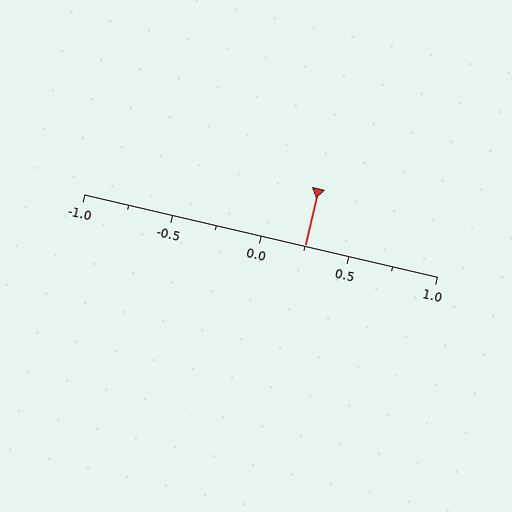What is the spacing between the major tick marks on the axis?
The major ticks are spaced 0.5 apart.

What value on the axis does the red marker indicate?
The marker indicates approximately 0.25.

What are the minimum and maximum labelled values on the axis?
The axis runs from -1.0 to 1.0.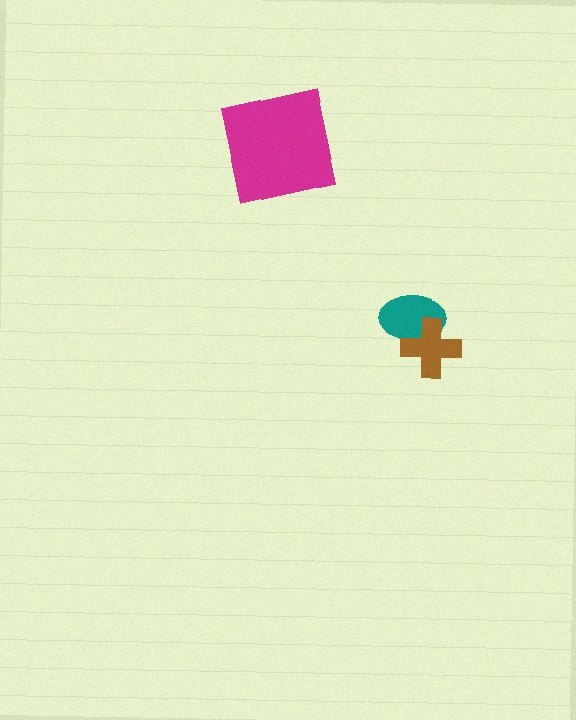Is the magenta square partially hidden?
No, no other shape covers it.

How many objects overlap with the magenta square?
0 objects overlap with the magenta square.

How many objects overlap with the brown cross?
1 object overlaps with the brown cross.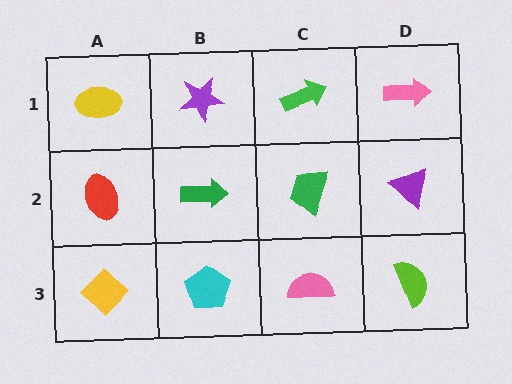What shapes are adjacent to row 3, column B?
A green arrow (row 2, column B), a yellow diamond (row 3, column A), a pink semicircle (row 3, column C).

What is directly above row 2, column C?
A green arrow.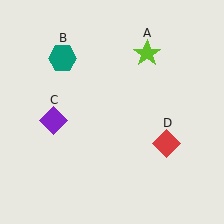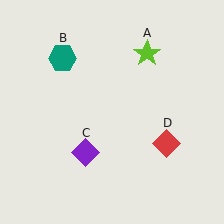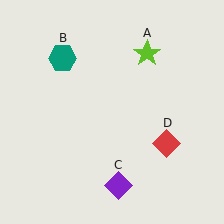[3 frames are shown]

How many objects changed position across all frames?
1 object changed position: purple diamond (object C).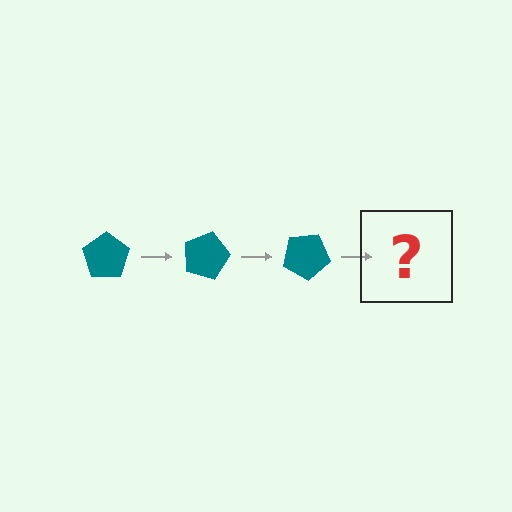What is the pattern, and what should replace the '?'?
The pattern is that the pentagon rotates 15 degrees each step. The '?' should be a teal pentagon rotated 45 degrees.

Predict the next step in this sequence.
The next step is a teal pentagon rotated 45 degrees.